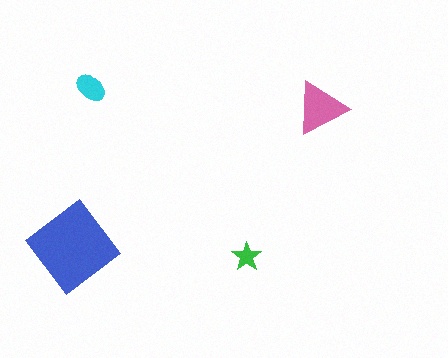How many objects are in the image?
There are 4 objects in the image.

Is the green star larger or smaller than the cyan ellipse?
Smaller.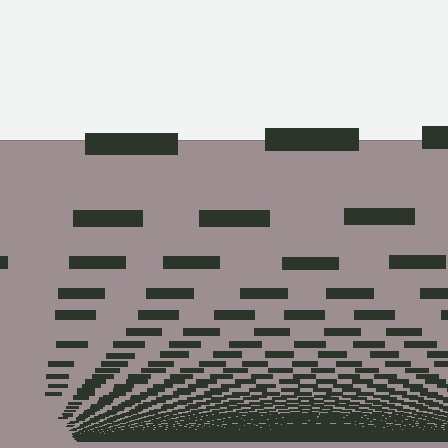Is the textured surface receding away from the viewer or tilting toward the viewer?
The surface appears to tilt toward the viewer. Texture elements get larger and sparser toward the top.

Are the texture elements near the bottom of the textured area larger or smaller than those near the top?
Smaller. The gradient is inverted — elements near the bottom are smaller and denser.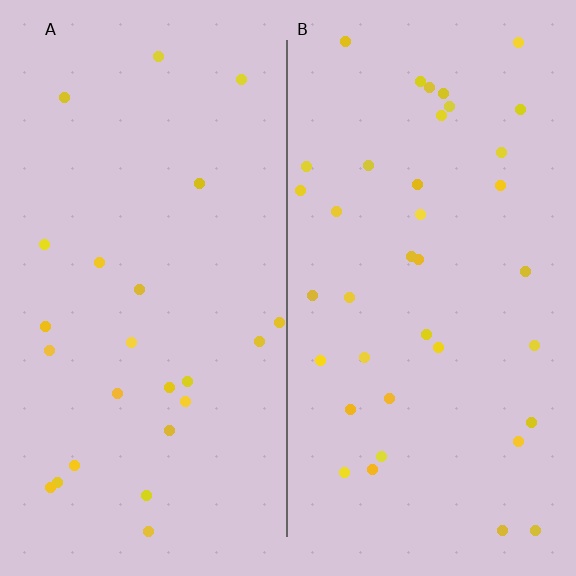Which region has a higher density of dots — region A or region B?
B (the right).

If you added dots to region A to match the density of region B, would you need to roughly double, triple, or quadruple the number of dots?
Approximately double.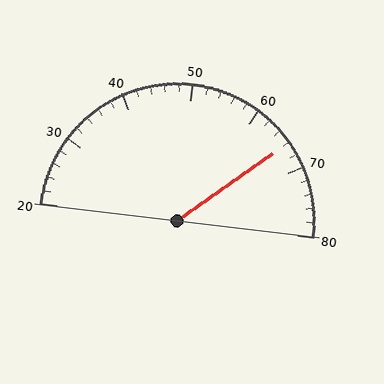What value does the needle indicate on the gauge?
The needle indicates approximately 66.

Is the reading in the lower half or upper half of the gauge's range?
The reading is in the upper half of the range (20 to 80).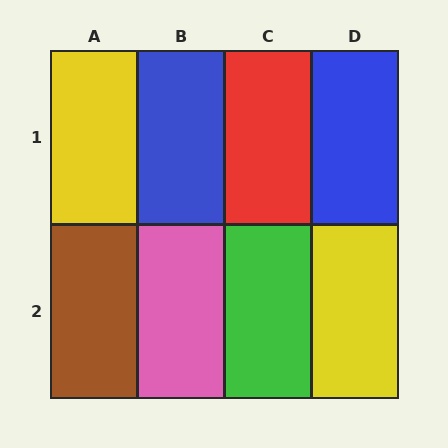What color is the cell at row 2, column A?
Brown.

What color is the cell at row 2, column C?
Green.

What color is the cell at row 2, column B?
Pink.